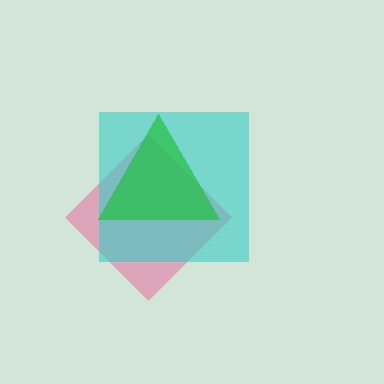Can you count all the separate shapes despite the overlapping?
Yes, there are 3 separate shapes.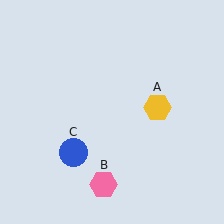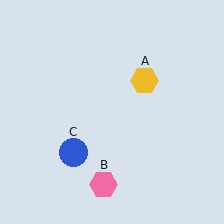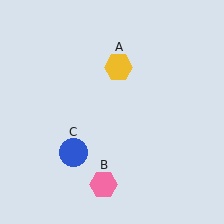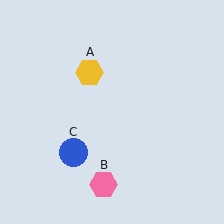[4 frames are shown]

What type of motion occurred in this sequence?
The yellow hexagon (object A) rotated counterclockwise around the center of the scene.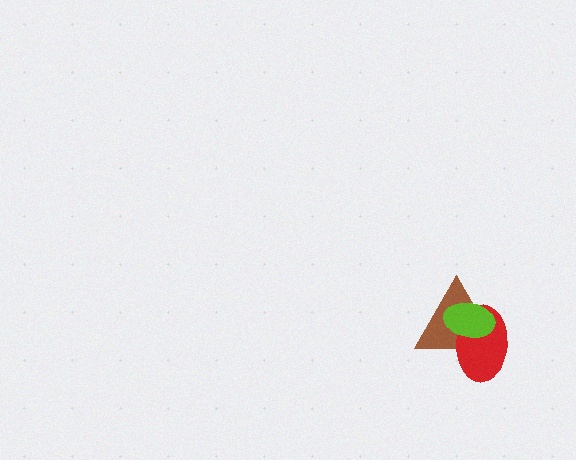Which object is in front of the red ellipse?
The lime ellipse is in front of the red ellipse.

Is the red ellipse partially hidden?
Yes, it is partially covered by another shape.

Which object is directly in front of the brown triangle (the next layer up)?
The red ellipse is directly in front of the brown triangle.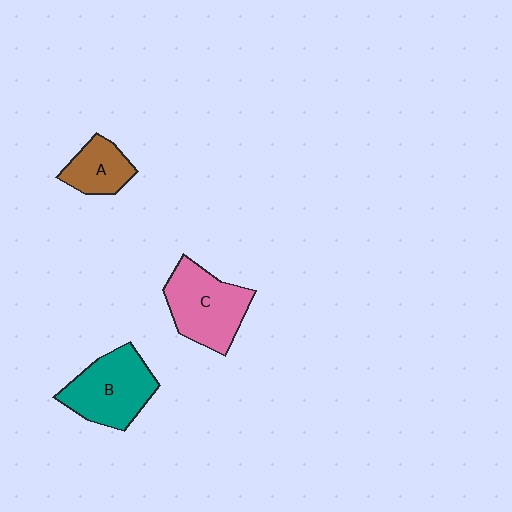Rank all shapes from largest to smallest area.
From largest to smallest: C (pink), B (teal), A (brown).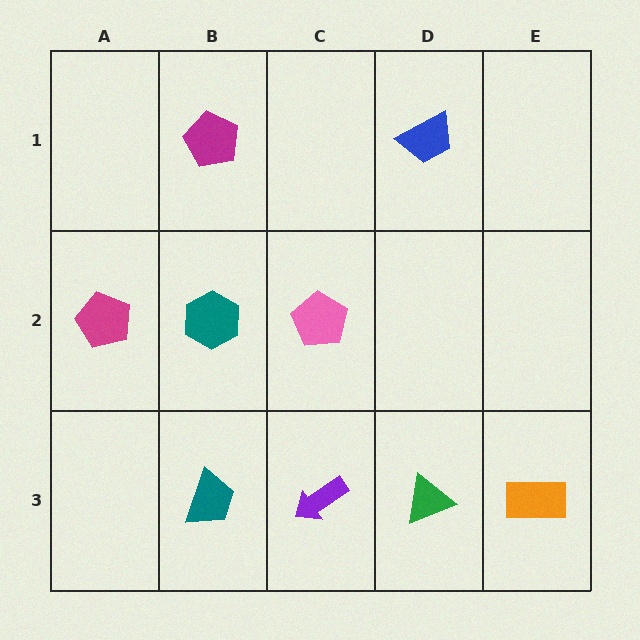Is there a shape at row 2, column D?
No, that cell is empty.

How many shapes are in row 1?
2 shapes.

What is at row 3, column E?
An orange rectangle.